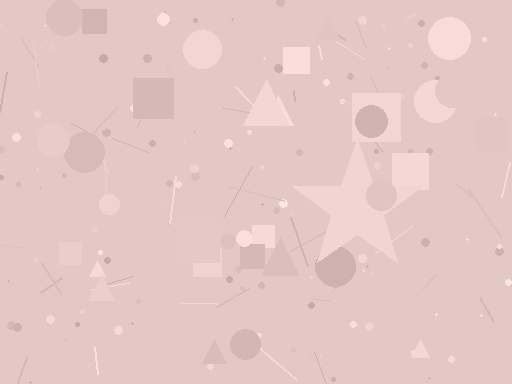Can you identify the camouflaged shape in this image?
The camouflaged shape is a star.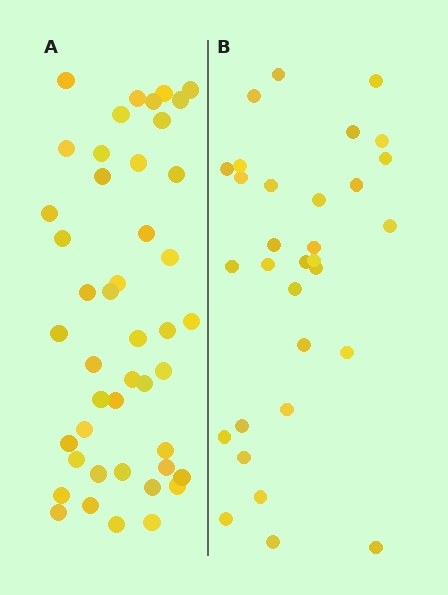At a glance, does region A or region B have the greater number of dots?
Region A (the left region) has more dots.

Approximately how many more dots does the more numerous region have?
Region A has approximately 15 more dots than region B.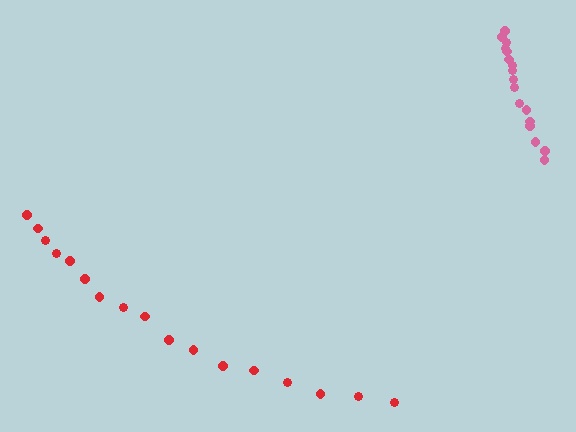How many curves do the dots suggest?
There are 2 distinct paths.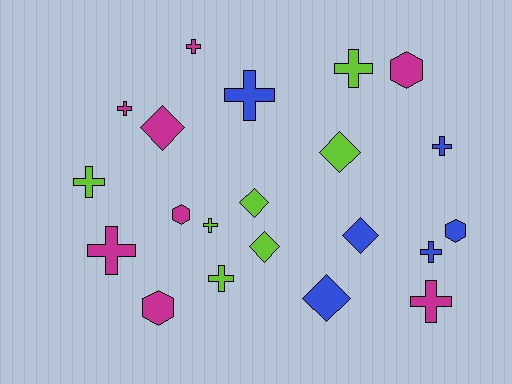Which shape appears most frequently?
Cross, with 11 objects.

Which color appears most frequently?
Magenta, with 8 objects.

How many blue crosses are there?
There are 3 blue crosses.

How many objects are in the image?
There are 21 objects.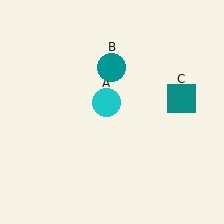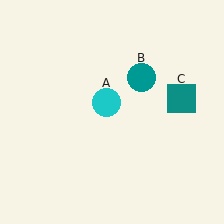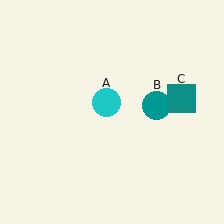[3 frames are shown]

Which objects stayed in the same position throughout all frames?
Cyan circle (object A) and teal square (object C) remained stationary.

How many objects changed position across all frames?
1 object changed position: teal circle (object B).